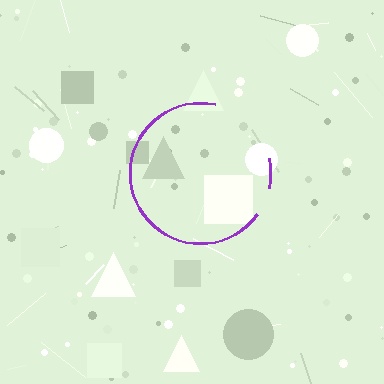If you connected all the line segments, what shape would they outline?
They would outline a circle.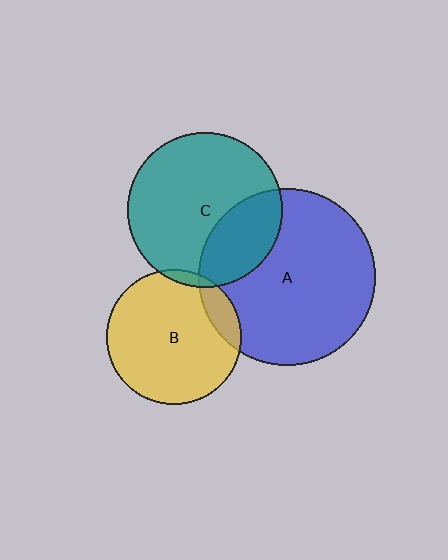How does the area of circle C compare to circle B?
Approximately 1.3 times.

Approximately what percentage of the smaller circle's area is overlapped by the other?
Approximately 30%.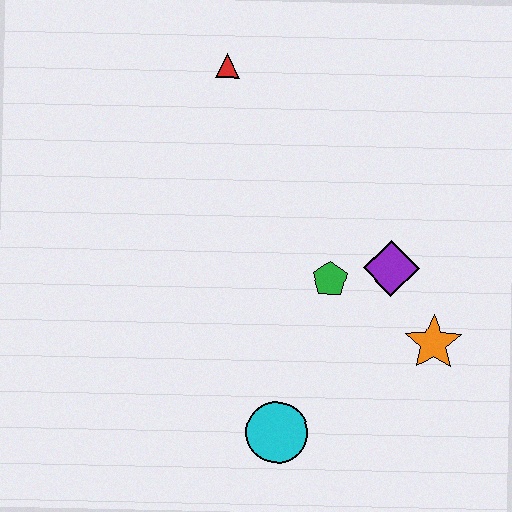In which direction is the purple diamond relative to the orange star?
The purple diamond is above the orange star.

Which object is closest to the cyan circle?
The green pentagon is closest to the cyan circle.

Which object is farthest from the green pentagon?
The red triangle is farthest from the green pentagon.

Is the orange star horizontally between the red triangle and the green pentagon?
No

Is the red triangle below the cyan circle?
No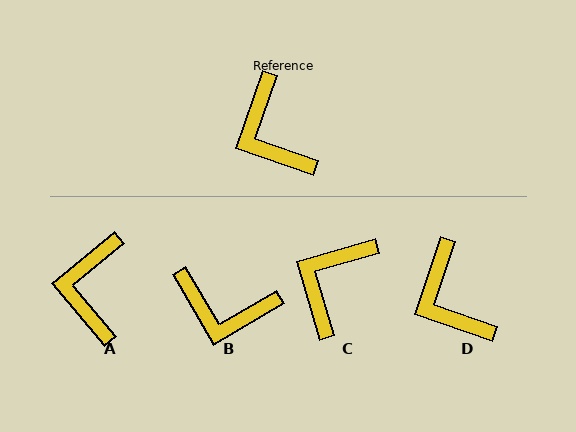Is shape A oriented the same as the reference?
No, it is off by about 31 degrees.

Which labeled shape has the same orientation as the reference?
D.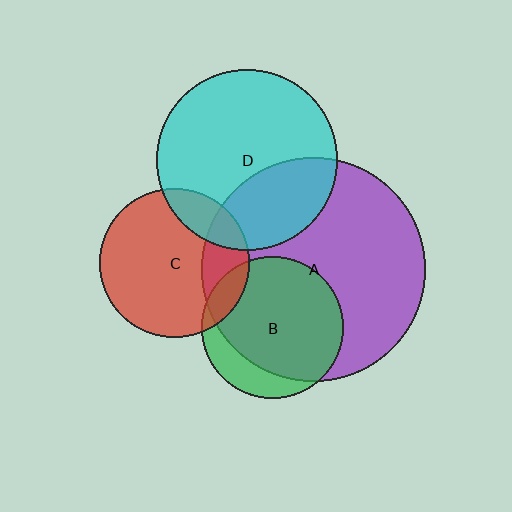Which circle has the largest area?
Circle A (purple).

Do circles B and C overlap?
Yes.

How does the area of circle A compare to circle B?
Approximately 2.5 times.